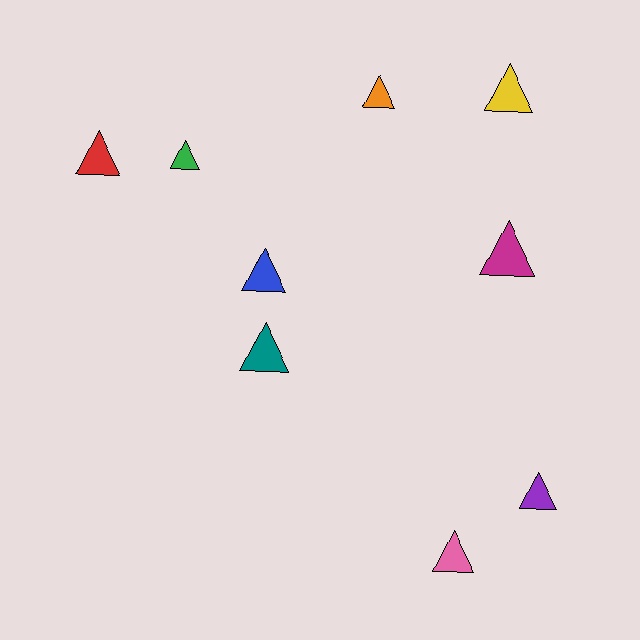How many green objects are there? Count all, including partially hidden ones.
There is 1 green object.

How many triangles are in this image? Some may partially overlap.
There are 9 triangles.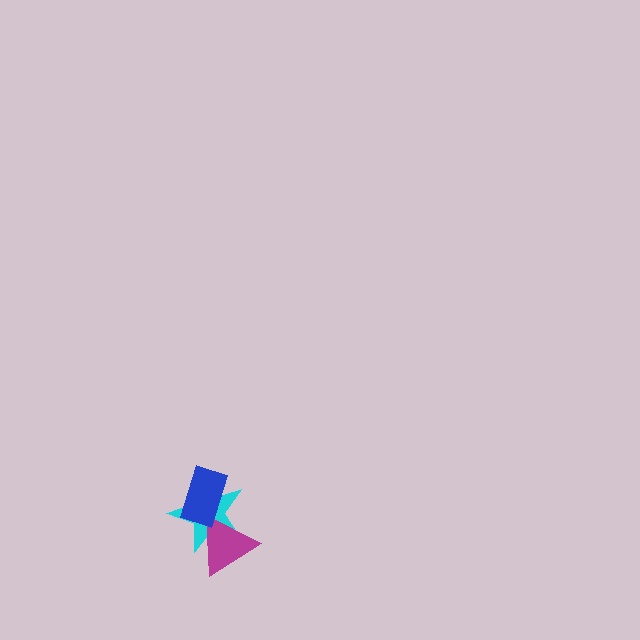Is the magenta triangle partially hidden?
Yes, it is partially covered by another shape.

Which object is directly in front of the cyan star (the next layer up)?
The magenta triangle is directly in front of the cyan star.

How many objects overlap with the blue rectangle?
2 objects overlap with the blue rectangle.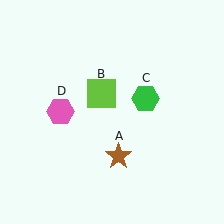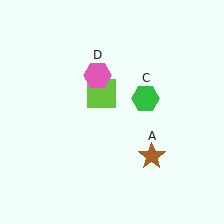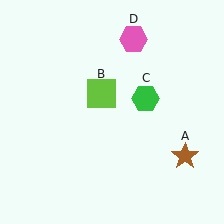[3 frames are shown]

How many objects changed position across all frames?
2 objects changed position: brown star (object A), pink hexagon (object D).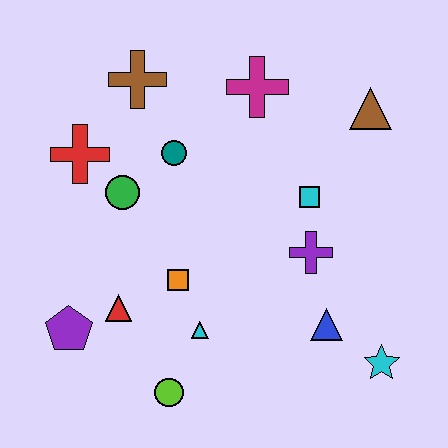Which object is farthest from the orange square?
The brown triangle is farthest from the orange square.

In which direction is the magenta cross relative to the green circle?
The magenta cross is to the right of the green circle.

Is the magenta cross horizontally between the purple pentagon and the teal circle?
No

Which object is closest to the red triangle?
The purple pentagon is closest to the red triangle.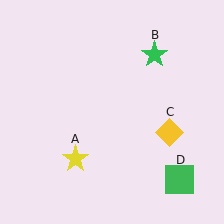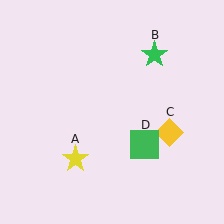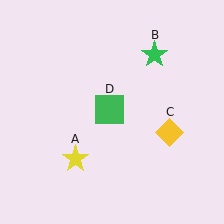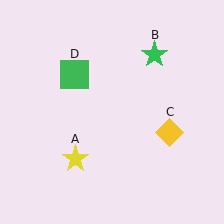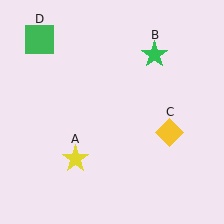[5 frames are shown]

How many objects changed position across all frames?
1 object changed position: green square (object D).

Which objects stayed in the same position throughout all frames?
Yellow star (object A) and green star (object B) and yellow diamond (object C) remained stationary.